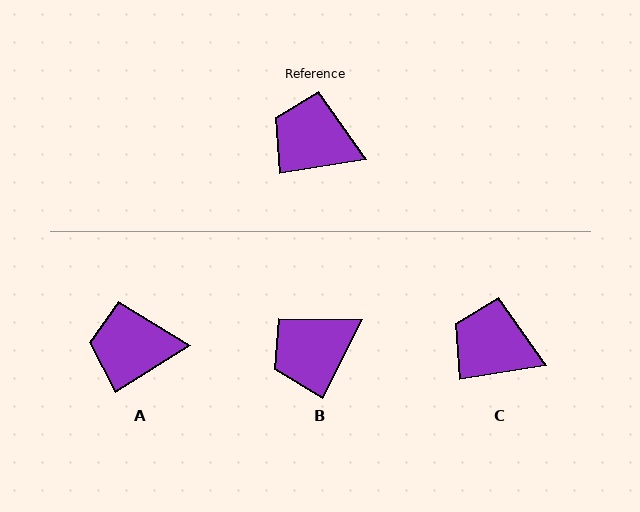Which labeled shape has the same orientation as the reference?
C.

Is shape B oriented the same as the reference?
No, it is off by about 54 degrees.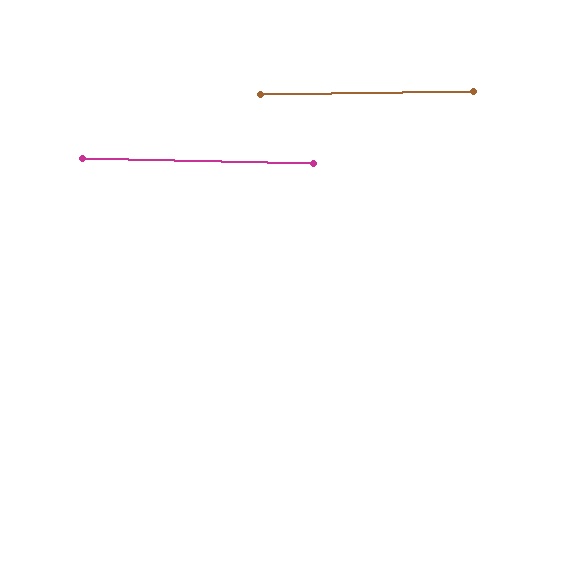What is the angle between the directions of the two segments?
Approximately 2 degrees.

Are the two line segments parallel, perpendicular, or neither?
Parallel — their directions differ by only 1.9°.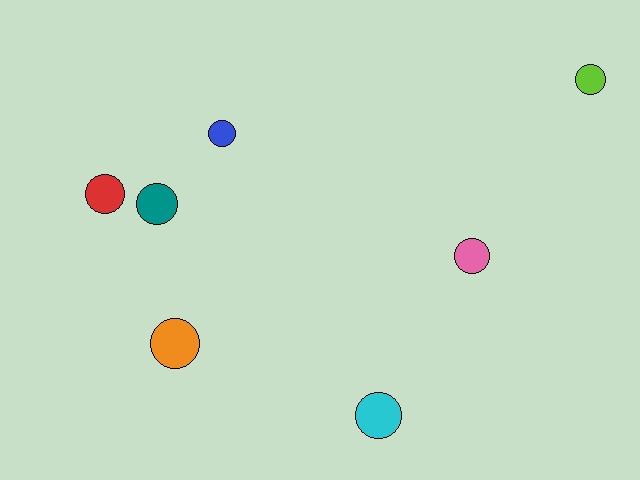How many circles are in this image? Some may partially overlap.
There are 7 circles.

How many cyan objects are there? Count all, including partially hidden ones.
There is 1 cyan object.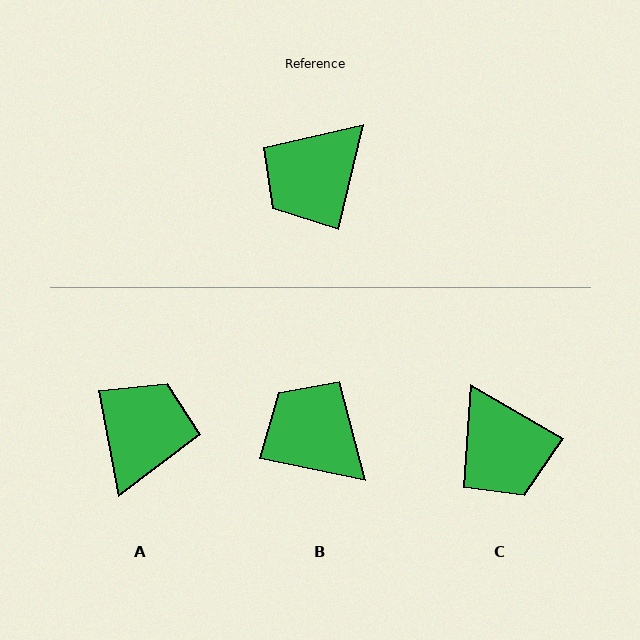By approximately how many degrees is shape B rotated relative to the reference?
Approximately 88 degrees clockwise.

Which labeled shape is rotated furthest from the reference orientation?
A, about 156 degrees away.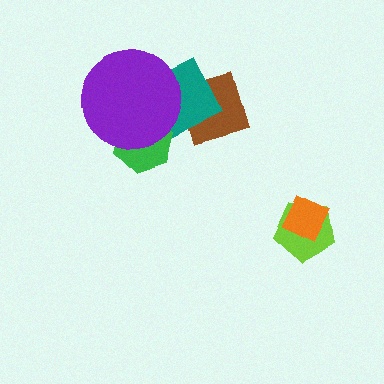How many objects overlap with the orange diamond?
1 object overlaps with the orange diamond.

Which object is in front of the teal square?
The purple circle is in front of the teal square.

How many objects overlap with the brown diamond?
2 objects overlap with the brown diamond.